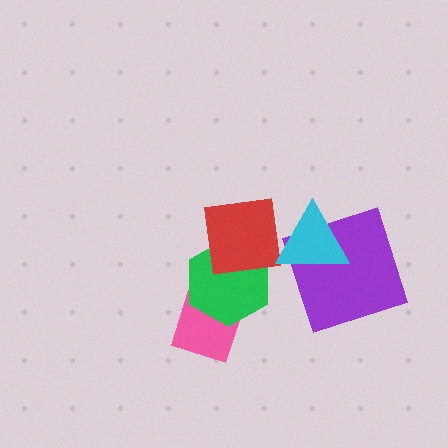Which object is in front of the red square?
The cyan triangle is in front of the red square.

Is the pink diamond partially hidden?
Yes, it is partially covered by another shape.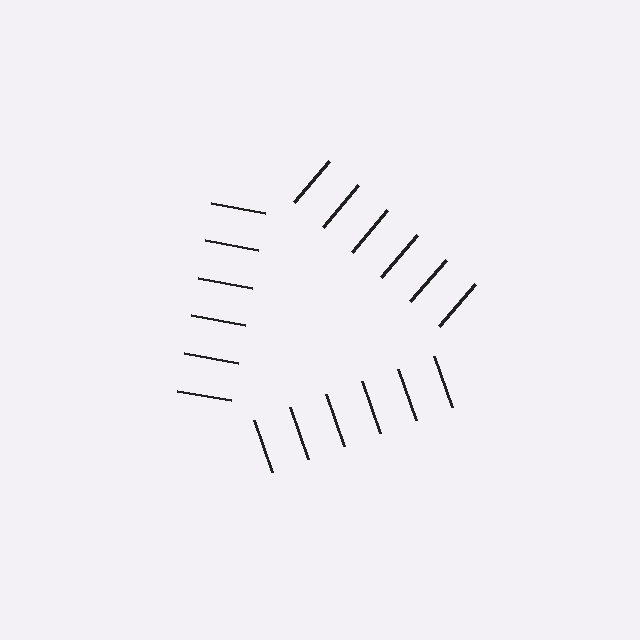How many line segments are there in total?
18 — 6 along each of the 3 edges.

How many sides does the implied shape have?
3 sides — the line-ends trace a triangle.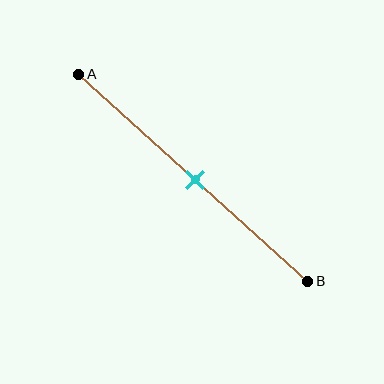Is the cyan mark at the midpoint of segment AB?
Yes, the mark is approximately at the midpoint.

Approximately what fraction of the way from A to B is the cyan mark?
The cyan mark is approximately 50% of the way from A to B.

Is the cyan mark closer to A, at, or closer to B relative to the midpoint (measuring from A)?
The cyan mark is approximately at the midpoint of segment AB.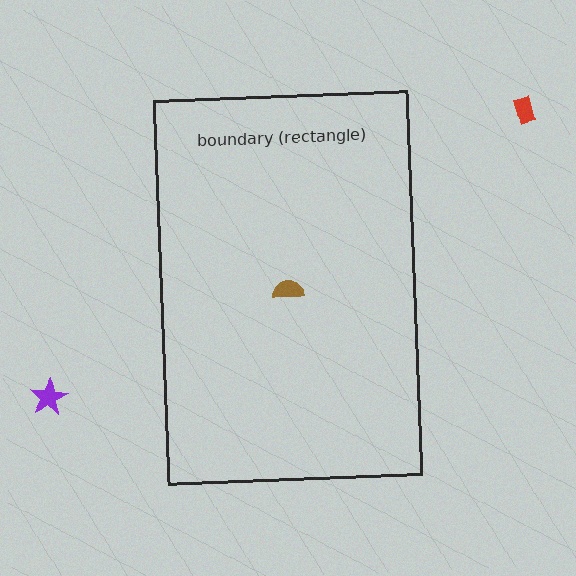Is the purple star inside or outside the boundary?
Outside.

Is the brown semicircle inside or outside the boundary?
Inside.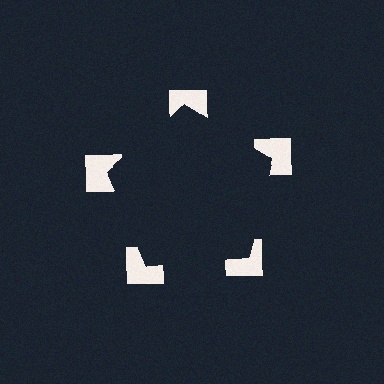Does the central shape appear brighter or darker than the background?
It typically appears slightly darker than the background, even though no actual brightness change is drawn.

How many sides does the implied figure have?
5 sides.